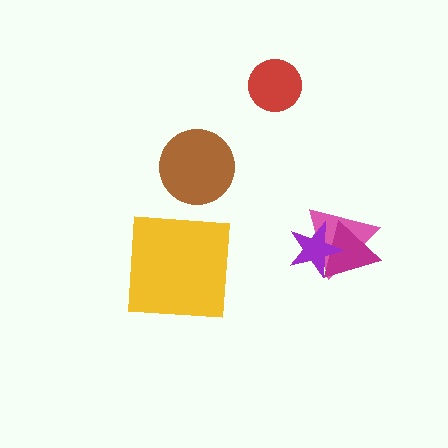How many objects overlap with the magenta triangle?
2 objects overlap with the magenta triangle.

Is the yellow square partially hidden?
No, no other shape covers it.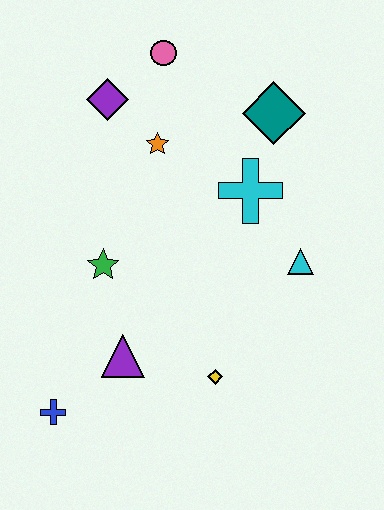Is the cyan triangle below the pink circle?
Yes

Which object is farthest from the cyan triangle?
The blue cross is farthest from the cyan triangle.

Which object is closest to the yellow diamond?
The purple triangle is closest to the yellow diamond.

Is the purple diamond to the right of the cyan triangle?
No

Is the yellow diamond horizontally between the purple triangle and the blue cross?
No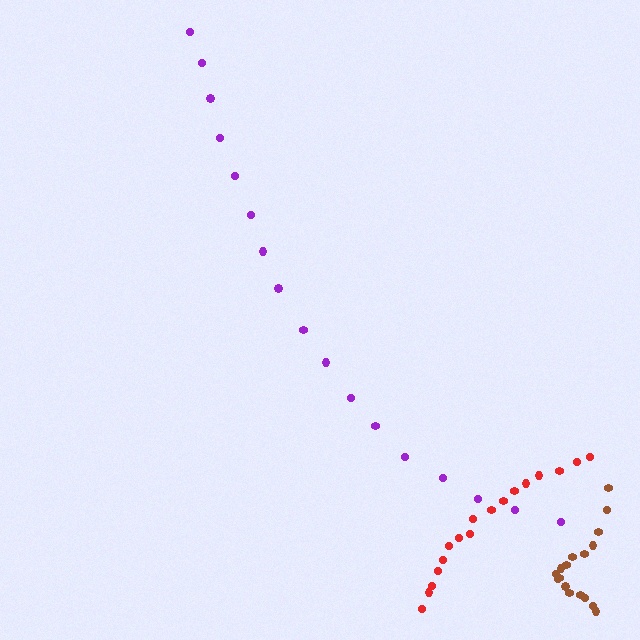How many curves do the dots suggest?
There are 3 distinct paths.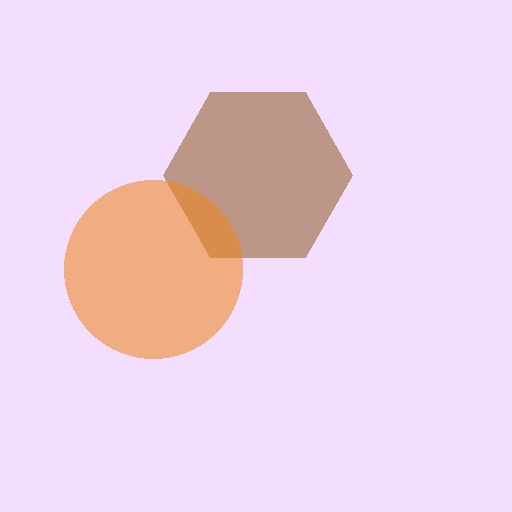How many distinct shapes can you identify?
There are 2 distinct shapes: a brown hexagon, an orange circle.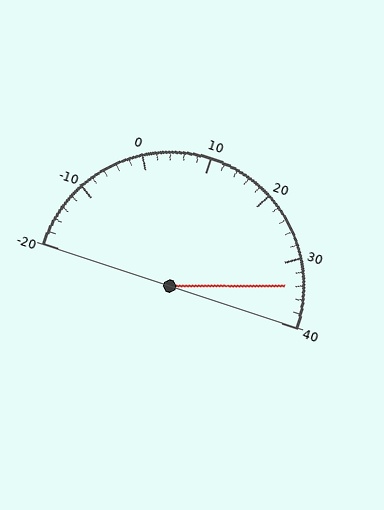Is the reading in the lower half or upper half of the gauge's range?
The reading is in the upper half of the range (-20 to 40).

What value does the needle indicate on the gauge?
The needle indicates approximately 34.